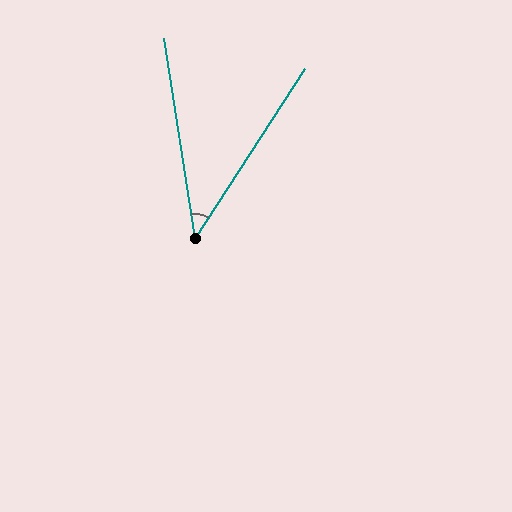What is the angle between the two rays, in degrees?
Approximately 42 degrees.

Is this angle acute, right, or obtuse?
It is acute.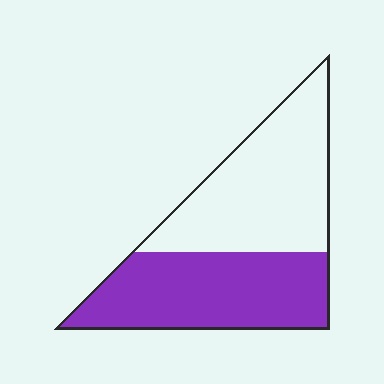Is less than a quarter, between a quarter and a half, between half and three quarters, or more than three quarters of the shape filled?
Between a quarter and a half.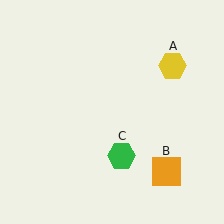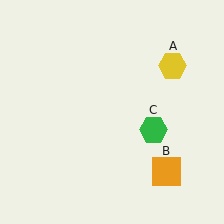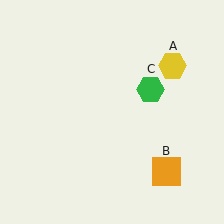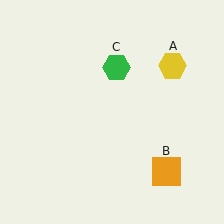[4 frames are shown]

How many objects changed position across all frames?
1 object changed position: green hexagon (object C).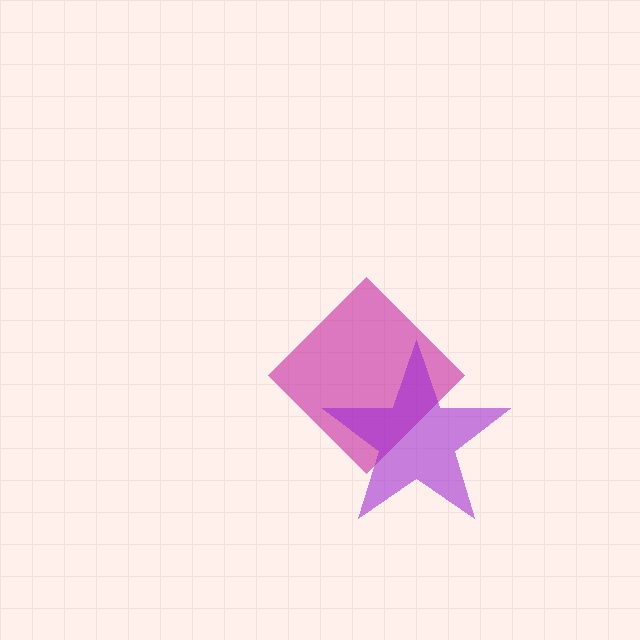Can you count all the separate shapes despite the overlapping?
Yes, there are 2 separate shapes.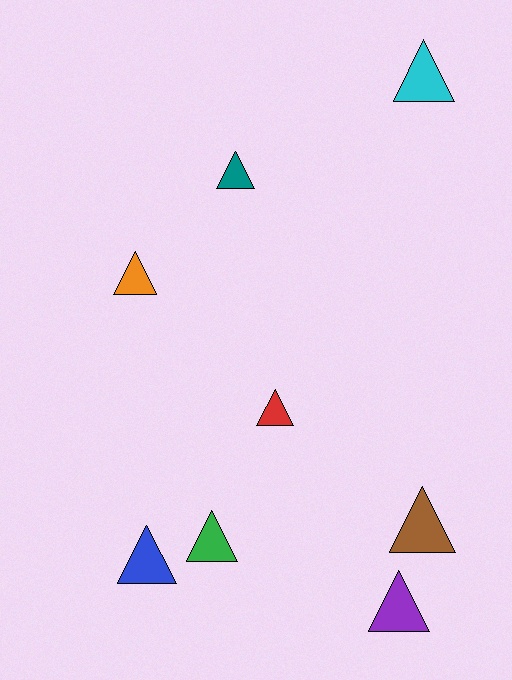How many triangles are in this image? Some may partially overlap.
There are 8 triangles.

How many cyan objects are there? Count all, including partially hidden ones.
There is 1 cyan object.